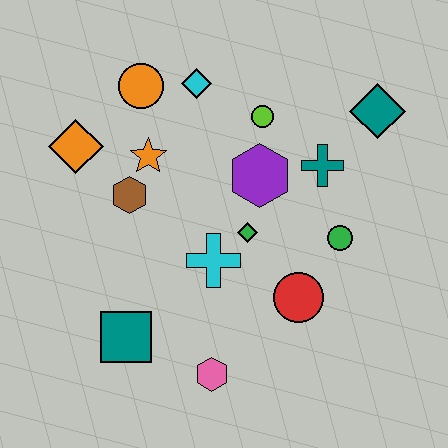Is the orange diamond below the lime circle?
Yes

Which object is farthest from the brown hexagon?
The teal diamond is farthest from the brown hexagon.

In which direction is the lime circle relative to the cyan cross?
The lime circle is above the cyan cross.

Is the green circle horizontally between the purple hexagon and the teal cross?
No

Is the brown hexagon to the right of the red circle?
No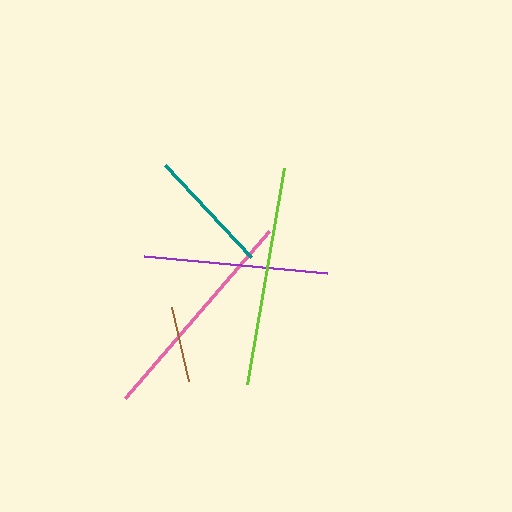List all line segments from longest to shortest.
From longest to shortest: pink, lime, purple, teal, brown.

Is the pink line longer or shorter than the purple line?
The pink line is longer than the purple line.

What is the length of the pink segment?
The pink segment is approximately 221 pixels long.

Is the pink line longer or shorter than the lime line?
The pink line is longer than the lime line.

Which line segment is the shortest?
The brown line is the shortest at approximately 76 pixels.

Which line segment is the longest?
The pink line is the longest at approximately 221 pixels.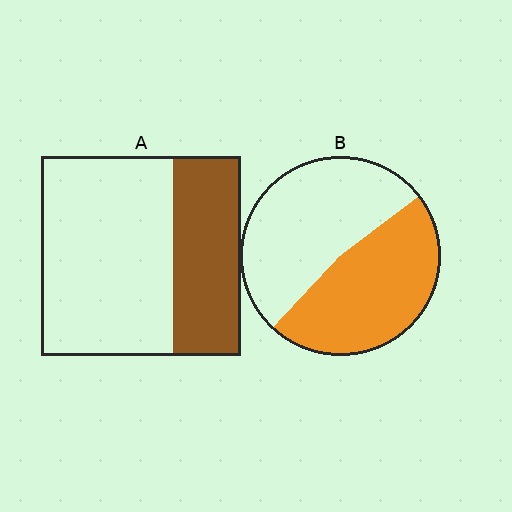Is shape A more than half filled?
No.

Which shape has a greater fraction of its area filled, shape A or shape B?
Shape B.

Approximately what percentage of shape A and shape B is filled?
A is approximately 35% and B is approximately 50%.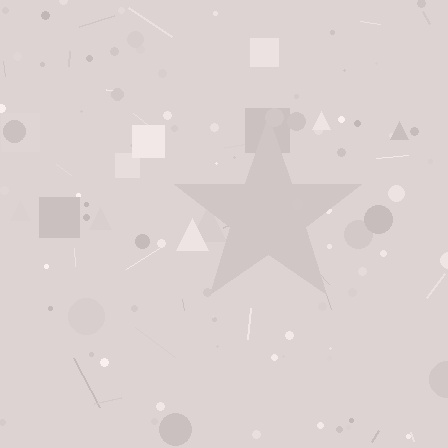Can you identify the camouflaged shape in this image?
The camouflaged shape is a star.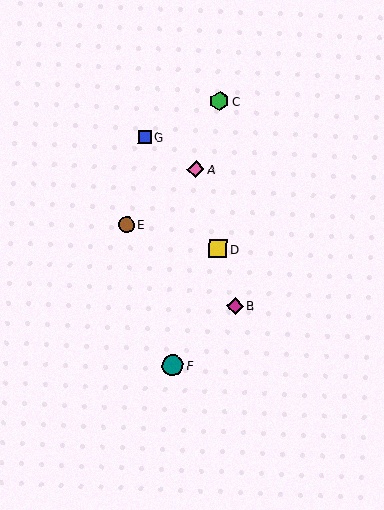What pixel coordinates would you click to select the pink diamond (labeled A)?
Click at (196, 169) to select the pink diamond A.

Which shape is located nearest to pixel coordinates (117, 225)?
The brown circle (labeled E) at (127, 225) is nearest to that location.